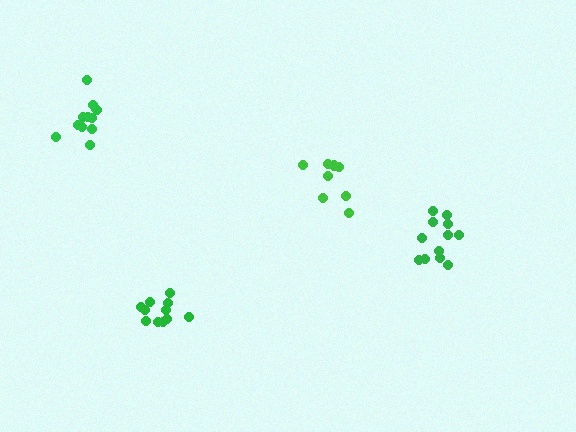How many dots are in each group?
Group 1: 12 dots, Group 2: 8 dots, Group 3: 11 dots, Group 4: 12 dots (43 total).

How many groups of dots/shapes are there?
There are 4 groups.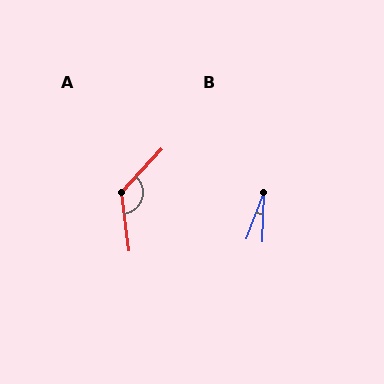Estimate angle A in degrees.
Approximately 129 degrees.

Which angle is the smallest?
B, at approximately 20 degrees.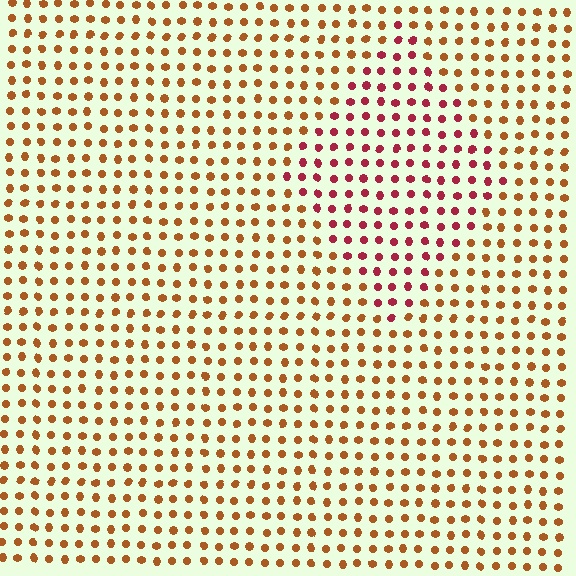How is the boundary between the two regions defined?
The boundary is defined purely by a slight shift in hue (about 40 degrees). Spacing, size, and orientation are identical on both sides.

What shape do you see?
I see a diamond.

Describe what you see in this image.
The image is filled with small brown elements in a uniform arrangement. A diamond-shaped region is visible where the elements are tinted to a slightly different hue, forming a subtle color boundary.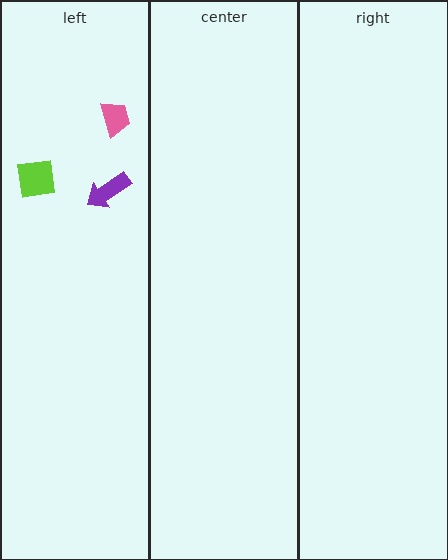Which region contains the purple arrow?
The left region.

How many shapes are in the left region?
3.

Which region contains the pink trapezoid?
The left region.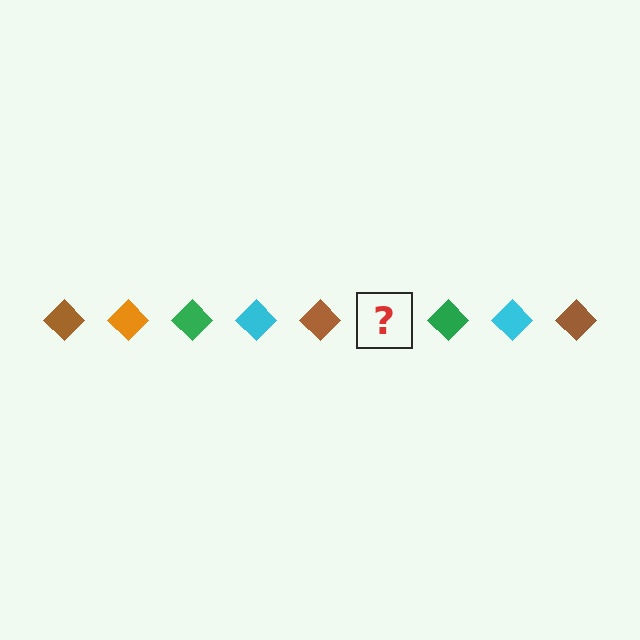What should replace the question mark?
The question mark should be replaced with an orange diamond.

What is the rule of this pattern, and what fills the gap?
The rule is that the pattern cycles through brown, orange, green, cyan diamonds. The gap should be filled with an orange diamond.